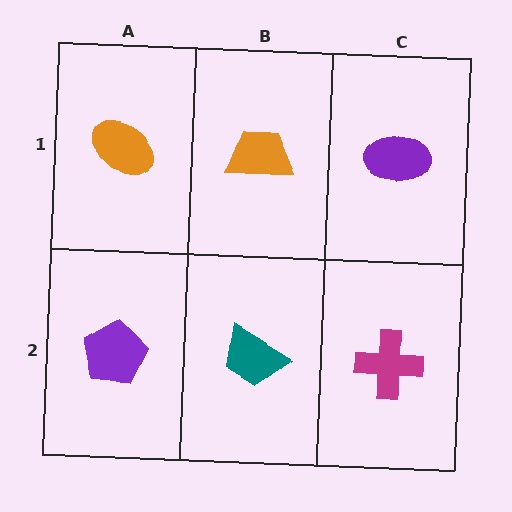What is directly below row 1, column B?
A teal trapezoid.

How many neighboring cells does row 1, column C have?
2.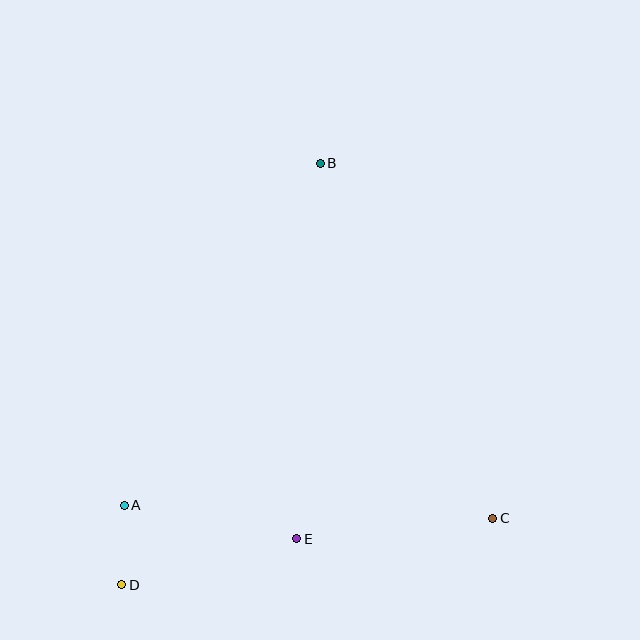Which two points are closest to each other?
Points A and D are closest to each other.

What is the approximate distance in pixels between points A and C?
The distance between A and C is approximately 368 pixels.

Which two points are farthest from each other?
Points B and D are farthest from each other.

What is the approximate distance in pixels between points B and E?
The distance between B and E is approximately 376 pixels.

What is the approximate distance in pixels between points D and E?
The distance between D and E is approximately 181 pixels.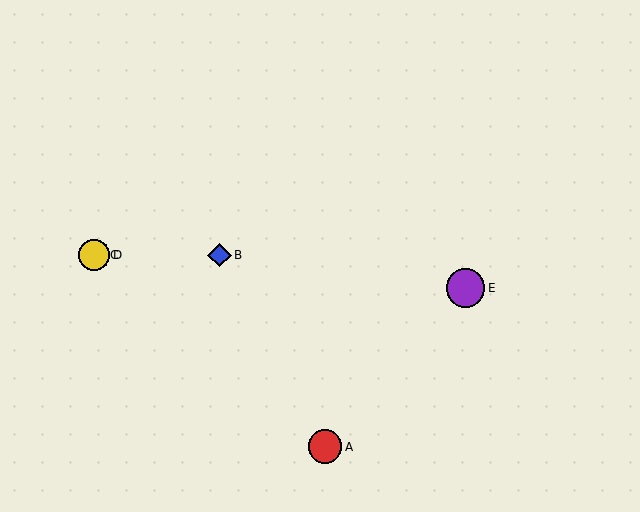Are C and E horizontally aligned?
No, C is at y≈255 and E is at y≈288.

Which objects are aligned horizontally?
Objects B, C, D are aligned horizontally.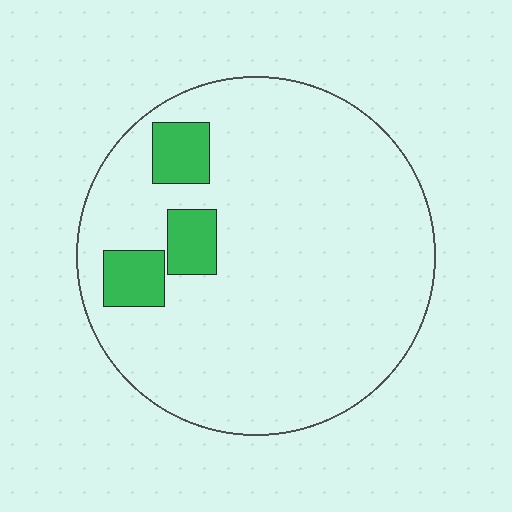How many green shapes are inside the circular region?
3.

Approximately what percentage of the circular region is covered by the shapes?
Approximately 10%.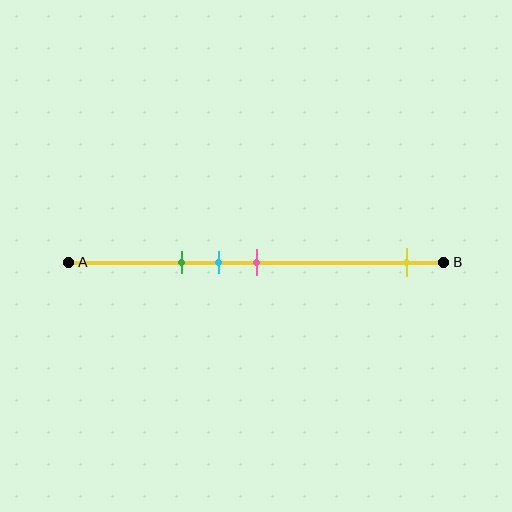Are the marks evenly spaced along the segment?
No, the marks are not evenly spaced.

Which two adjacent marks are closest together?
The cyan and pink marks are the closest adjacent pair.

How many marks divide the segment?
There are 4 marks dividing the segment.